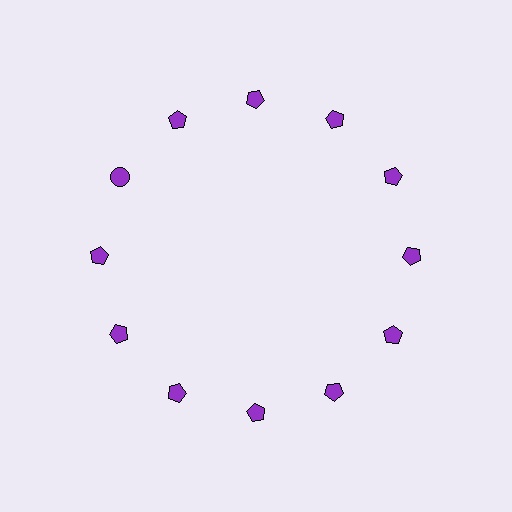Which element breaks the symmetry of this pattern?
The purple circle at roughly the 10 o'clock position breaks the symmetry. All other shapes are purple pentagons.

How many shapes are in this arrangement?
There are 12 shapes arranged in a ring pattern.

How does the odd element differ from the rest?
It has a different shape: circle instead of pentagon.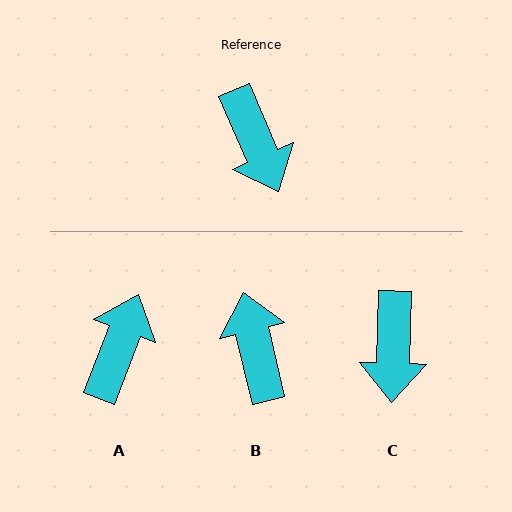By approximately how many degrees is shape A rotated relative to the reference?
Approximately 136 degrees counter-clockwise.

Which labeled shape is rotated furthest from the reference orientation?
B, about 170 degrees away.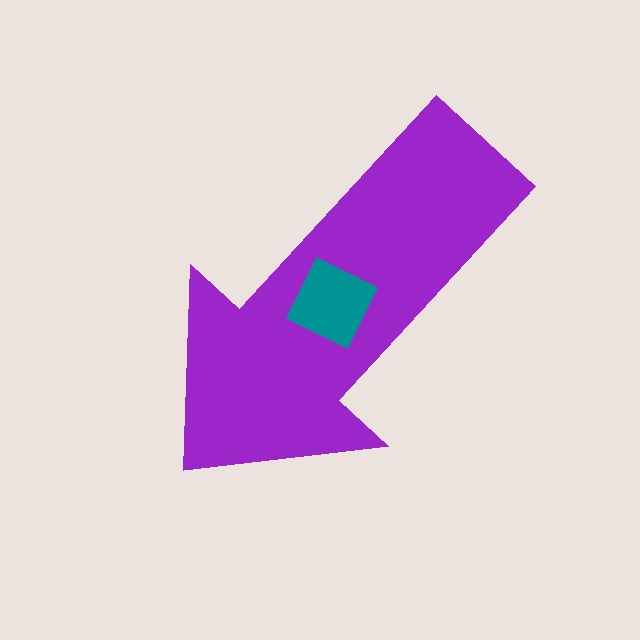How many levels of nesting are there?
2.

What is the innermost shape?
The teal square.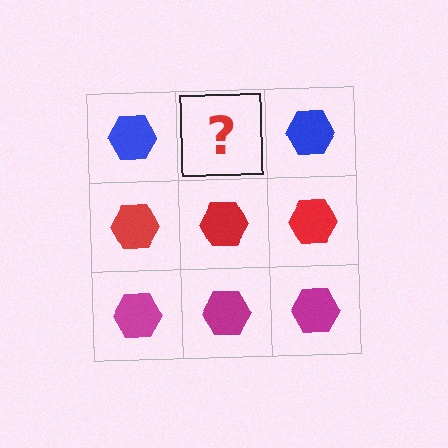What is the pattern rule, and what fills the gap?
The rule is that each row has a consistent color. The gap should be filled with a blue hexagon.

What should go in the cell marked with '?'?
The missing cell should contain a blue hexagon.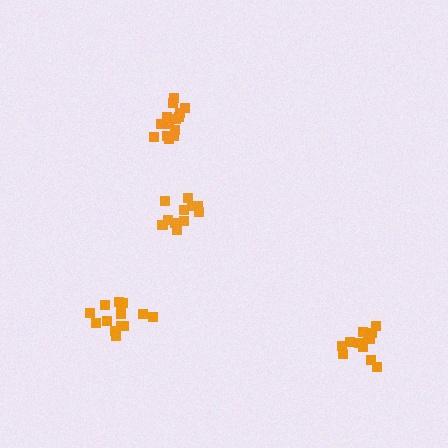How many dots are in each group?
Group 1: 14 dots, Group 2: 11 dots, Group 3: 12 dots, Group 4: 16 dots (53 total).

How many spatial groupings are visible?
There are 4 spatial groupings.